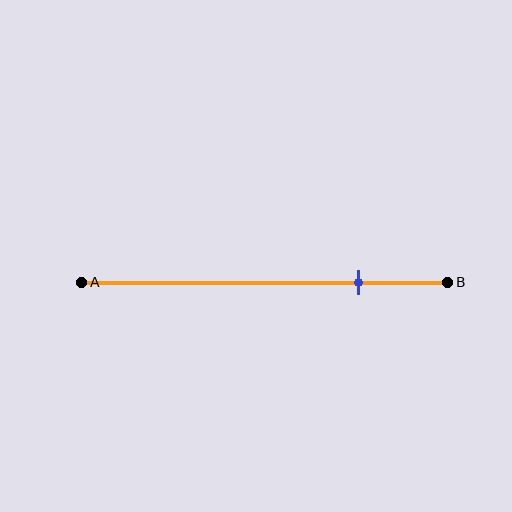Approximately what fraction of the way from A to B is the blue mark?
The blue mark is approximately 75% of the way from A to B.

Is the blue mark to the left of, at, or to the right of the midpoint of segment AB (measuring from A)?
The blue mark is to the right of the midpoint of segment AB.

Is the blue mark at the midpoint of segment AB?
No, the mark is at about 75% from A, not at the 50% midpoint.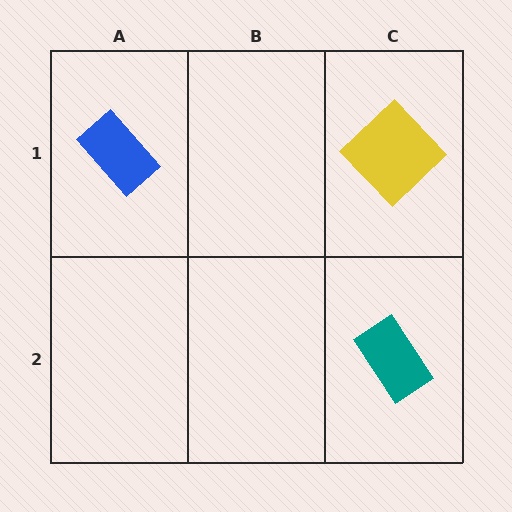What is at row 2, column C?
A teal rectangle.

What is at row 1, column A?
A blue rectangle.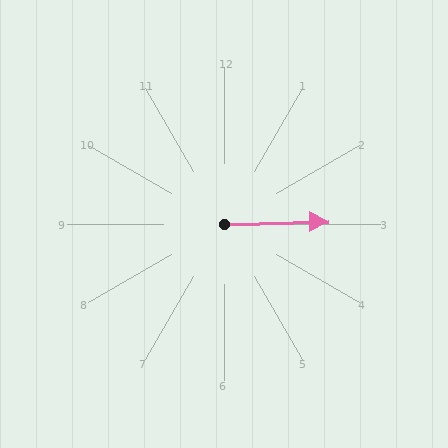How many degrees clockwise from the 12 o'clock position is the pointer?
Approximately 88 degrees.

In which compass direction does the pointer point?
East.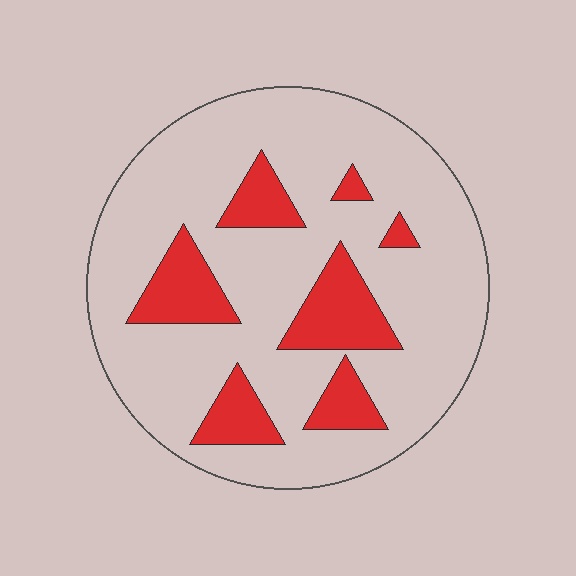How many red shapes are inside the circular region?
7.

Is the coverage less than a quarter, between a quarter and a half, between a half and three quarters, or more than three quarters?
Less than a quarter.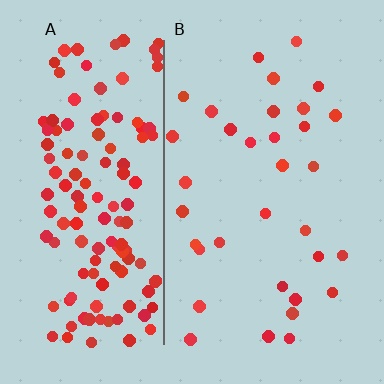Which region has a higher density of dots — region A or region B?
A (the left).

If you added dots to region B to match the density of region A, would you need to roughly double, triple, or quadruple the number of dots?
Approximately quadruple.